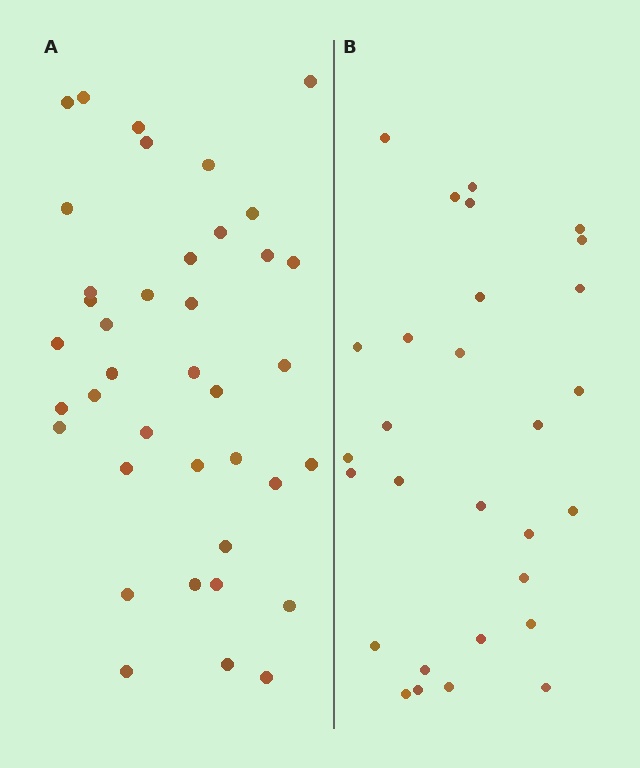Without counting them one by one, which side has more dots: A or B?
Region A (the left region) has more dots.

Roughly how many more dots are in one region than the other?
Region A has roughly 10 or so more dots than region B.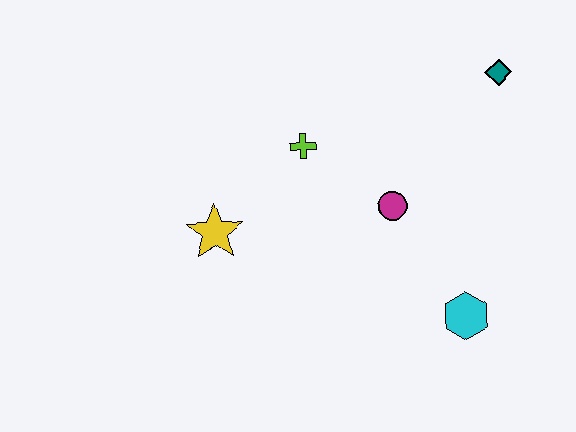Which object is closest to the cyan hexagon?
The magenta circle is closest to the cyan hexagon.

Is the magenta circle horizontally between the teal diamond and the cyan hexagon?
No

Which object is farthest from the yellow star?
The teal diamond is farthest from the yellow star.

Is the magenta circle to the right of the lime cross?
Yes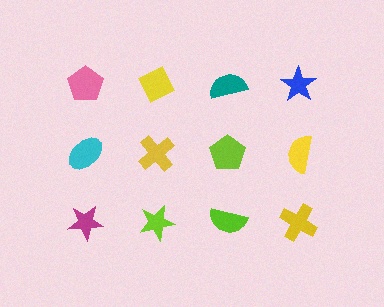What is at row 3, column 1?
A magenta star.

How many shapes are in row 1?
4 shapes.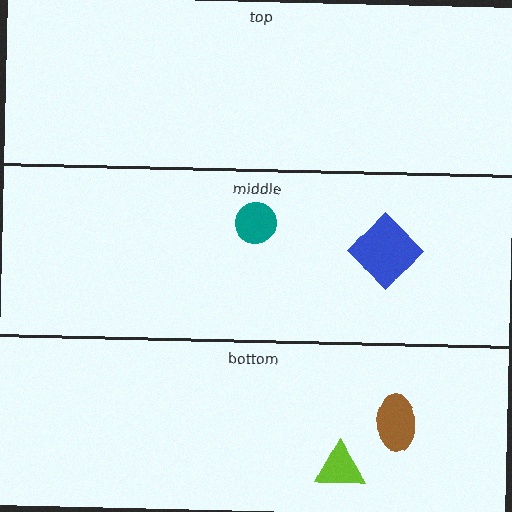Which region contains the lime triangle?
The bottom region.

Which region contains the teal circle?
The middle region.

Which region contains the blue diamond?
The middle region.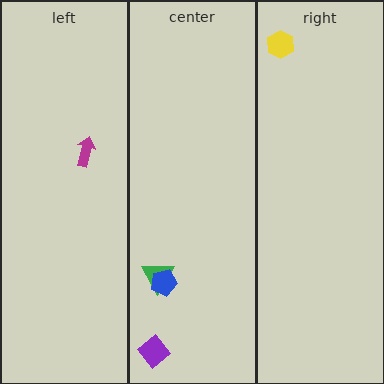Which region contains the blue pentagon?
The center region.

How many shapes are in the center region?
3.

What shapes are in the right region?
The yellow hexagon.